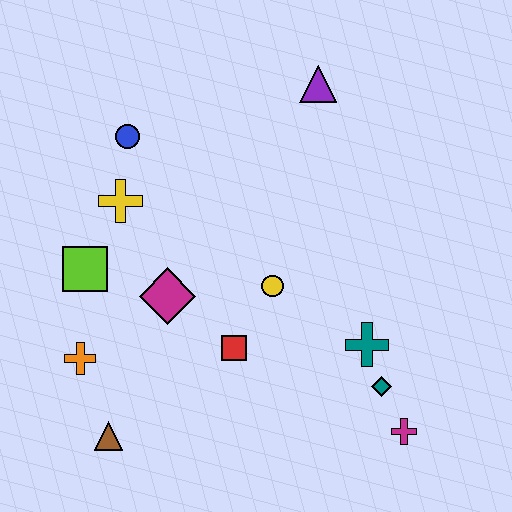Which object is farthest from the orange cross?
The purple triangle is farthest from the orange cross.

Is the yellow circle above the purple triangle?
No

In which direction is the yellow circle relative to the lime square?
The yellow circle is to the right of the lime square.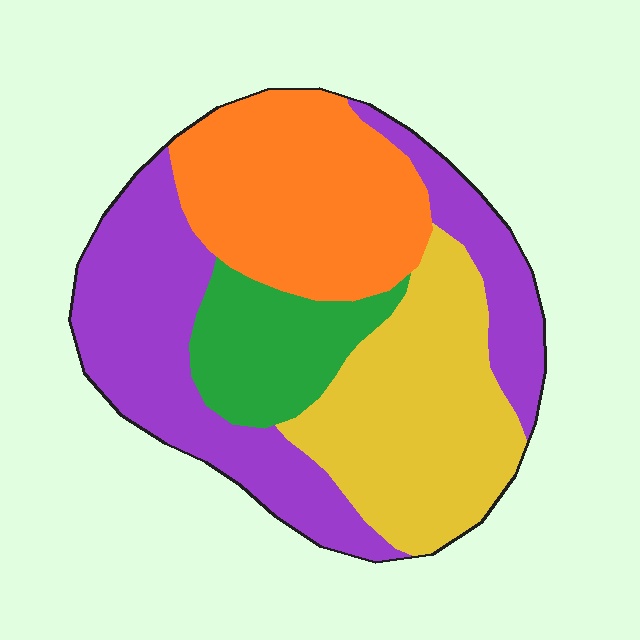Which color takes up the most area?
Purple, at roughly 35%.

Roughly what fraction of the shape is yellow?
Yellow covers about 25% of the shape.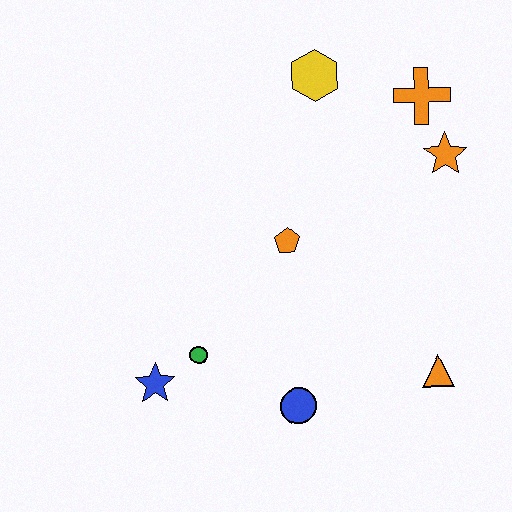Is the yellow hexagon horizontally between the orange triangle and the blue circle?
Yes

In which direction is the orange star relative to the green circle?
The orange star is to the right of the green circle.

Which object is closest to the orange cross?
The orange star is closest to the orange cross.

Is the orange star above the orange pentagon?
Yes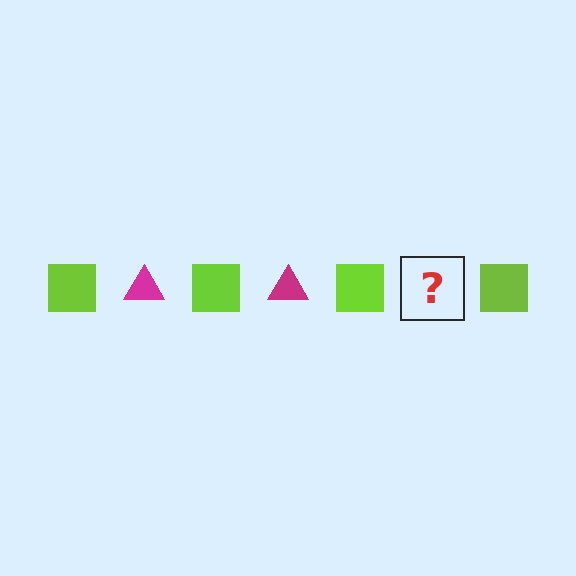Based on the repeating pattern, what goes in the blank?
The blank should be a magenta triangle.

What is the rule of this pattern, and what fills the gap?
The rule is that the pattern alternates between lime square and magenta triangle. The gap should be filled with a magenta triangle.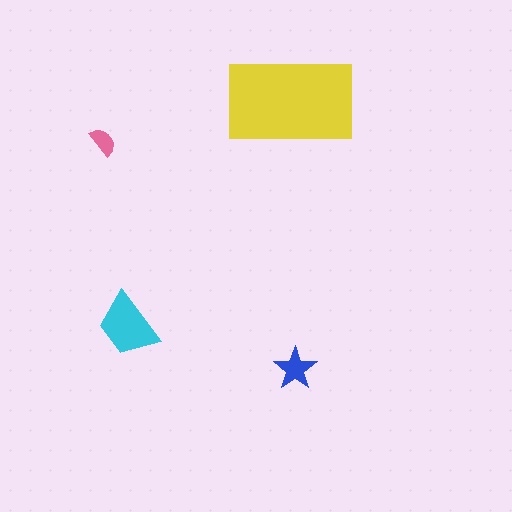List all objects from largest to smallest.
The yellow rectangle, the cyan trapezoid, the blue star, the pink semicircle.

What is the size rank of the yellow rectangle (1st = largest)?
1st.